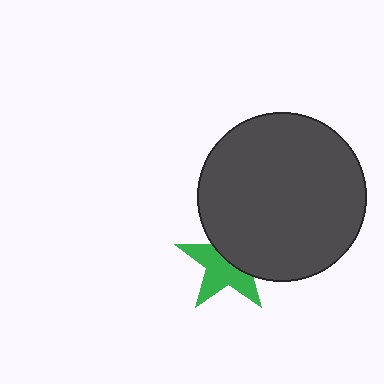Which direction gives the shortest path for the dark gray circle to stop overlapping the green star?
Moving toward the upper-right gives the shortest separation.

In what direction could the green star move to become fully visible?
The green star could move toward the lower-left. That would shift it out from behind the dark gray circle entirely.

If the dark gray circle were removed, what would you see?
You would see the complete green star.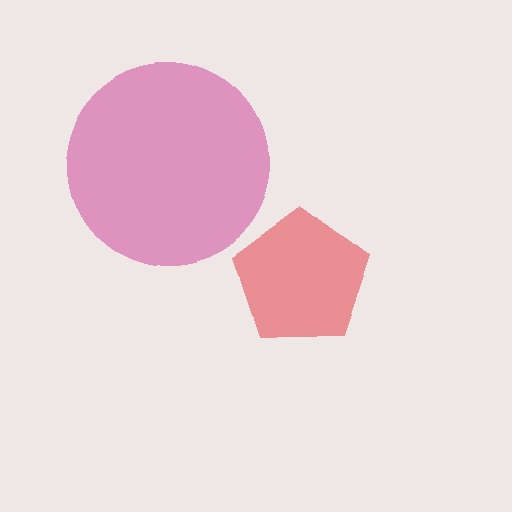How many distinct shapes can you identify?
There are 2 distinct shapes: a red pentagon, a magenta circle.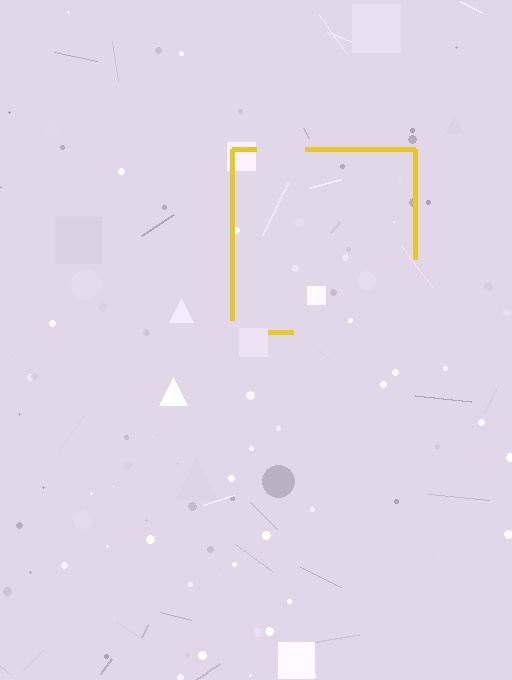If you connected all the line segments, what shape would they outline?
They would outline a square.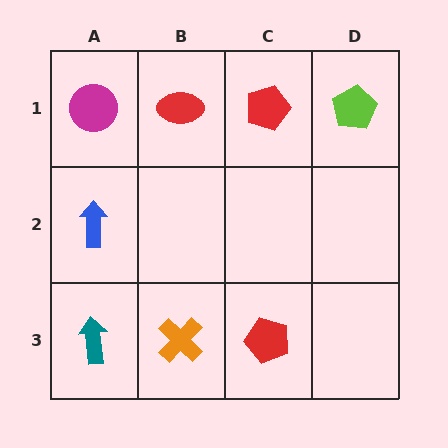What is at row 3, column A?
A teal arrow.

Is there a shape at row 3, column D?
No, that cell is empty.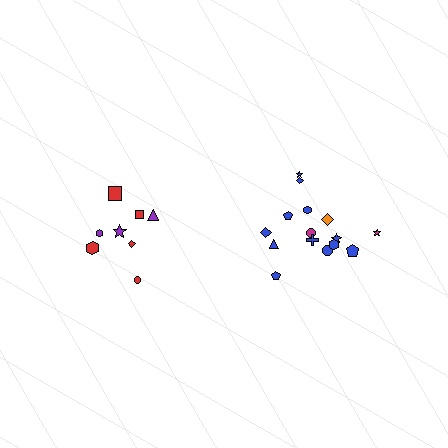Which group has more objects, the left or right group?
The right group.